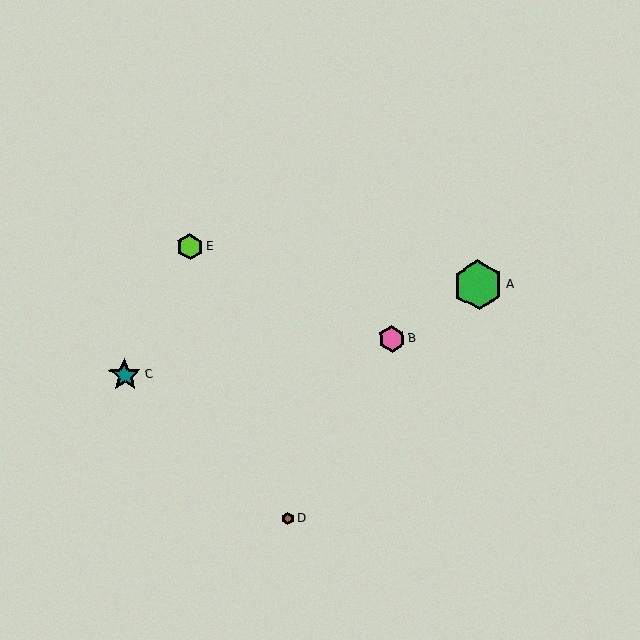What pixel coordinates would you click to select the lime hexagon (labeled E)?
Click at (190, 247) to select the lime hexagon E.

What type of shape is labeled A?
Shape A is a green hexagon.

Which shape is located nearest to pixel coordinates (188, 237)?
The lime hexagon (labeled E) at (190, 247) is nearest to that location.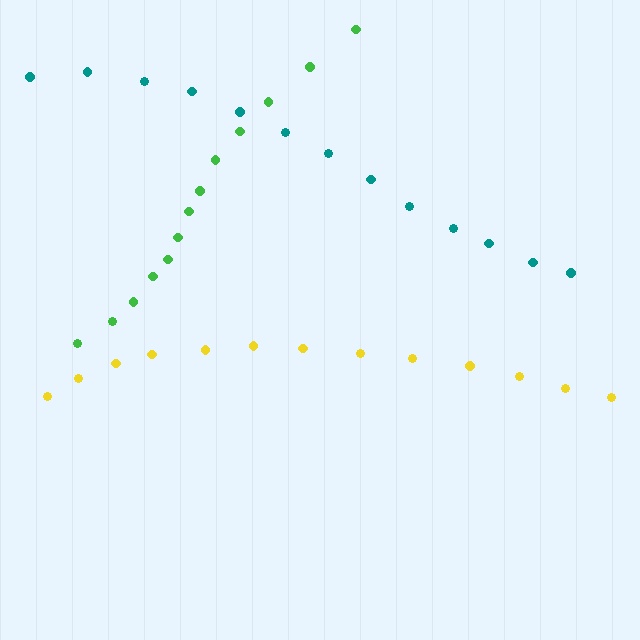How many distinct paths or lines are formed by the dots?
There are 3 distinct paths.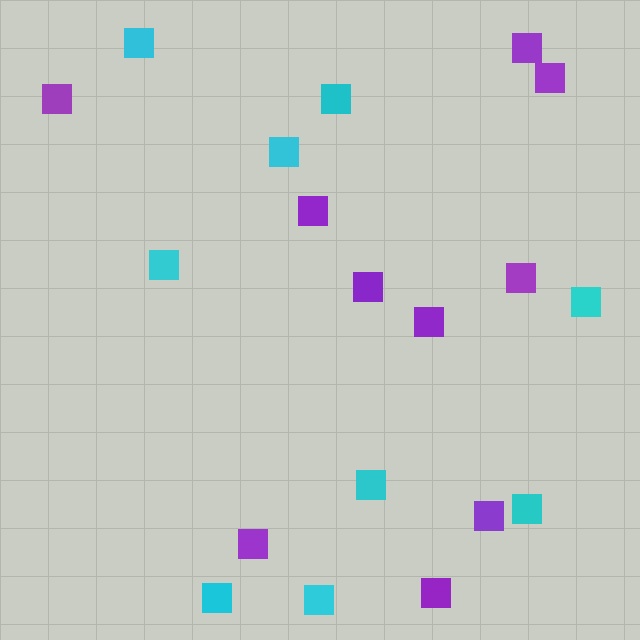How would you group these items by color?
There are 2 groups: one group of purple squares (10) and one group of cyan squares (9).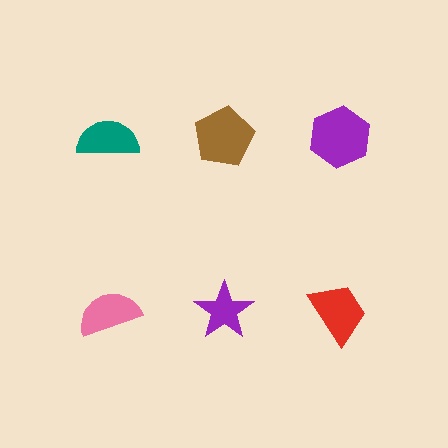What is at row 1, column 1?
A teal semicircle.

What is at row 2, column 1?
A pink semicircle.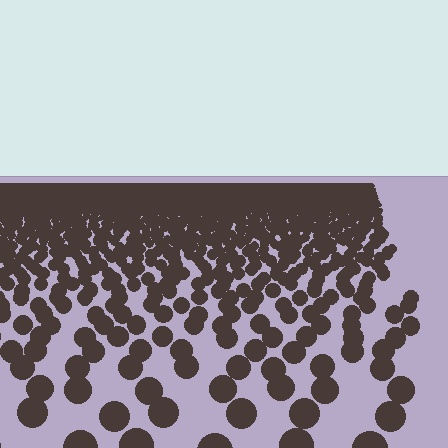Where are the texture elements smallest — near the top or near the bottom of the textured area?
Near the top.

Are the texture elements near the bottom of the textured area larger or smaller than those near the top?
Larger. Near the bottom, elements are closer to the viewer and appear at a bigger on-screen size.